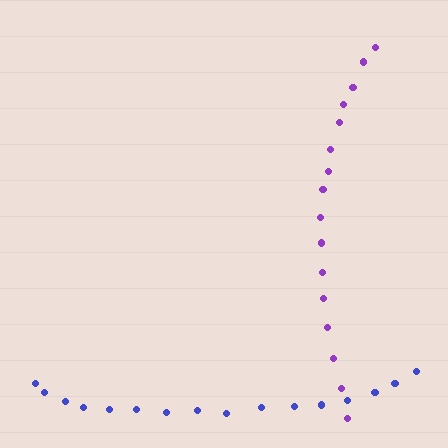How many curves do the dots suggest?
There are 2 distinct paths.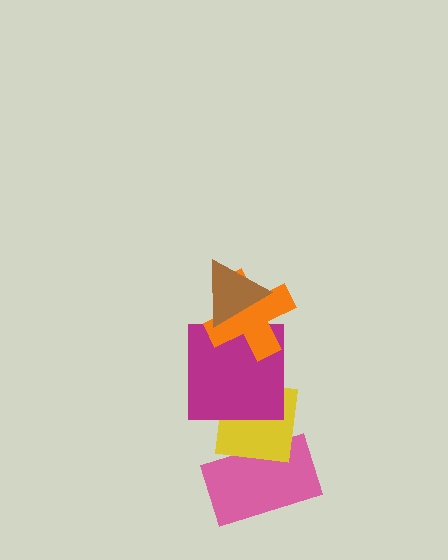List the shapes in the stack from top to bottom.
From top to bottom: the brown triangle, the orange cross, the magenta square, the yellow square, the pink rectangle.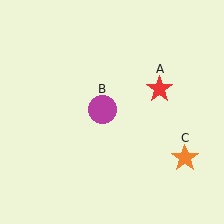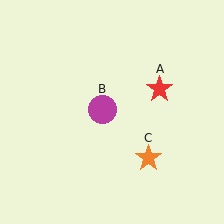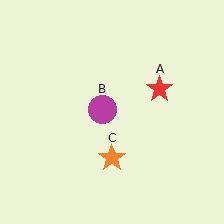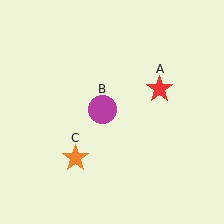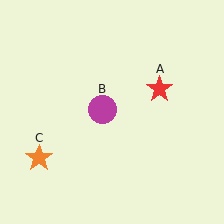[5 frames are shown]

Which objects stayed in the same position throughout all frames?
Red star (object A) and magenta circle (object B) remained stationary.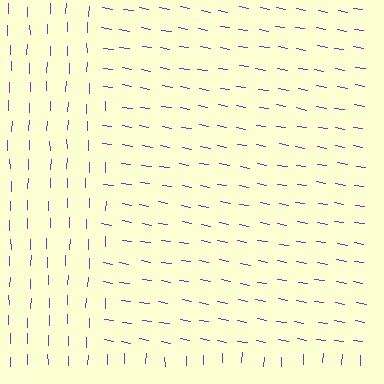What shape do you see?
I see a rectangle.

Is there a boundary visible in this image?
Yes, there is a texture boundary formed by a change in line orientation.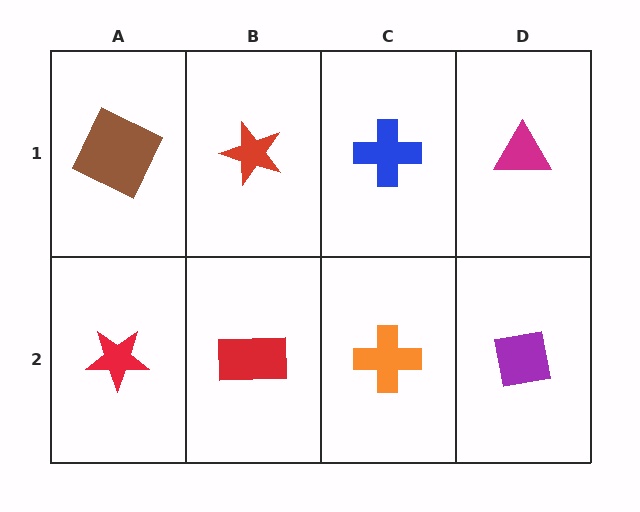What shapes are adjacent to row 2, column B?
A red star (row 1, column B), a red star (row 2, column A), an orange cross (row 2, column C).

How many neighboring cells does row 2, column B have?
3.